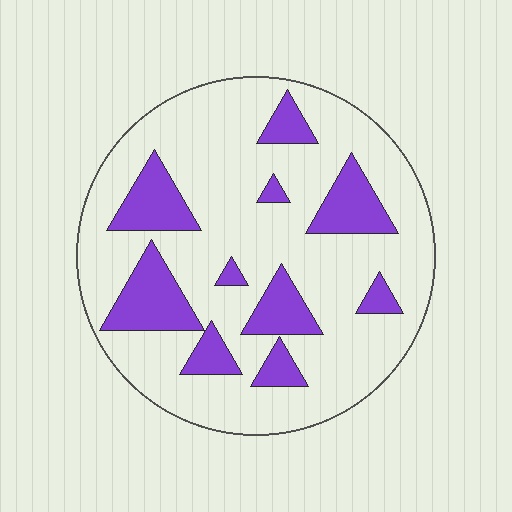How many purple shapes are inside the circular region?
10.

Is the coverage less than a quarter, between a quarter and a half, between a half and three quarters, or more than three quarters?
Less than a quarter.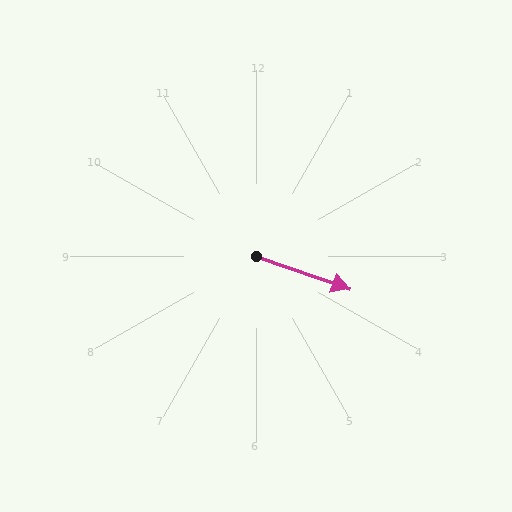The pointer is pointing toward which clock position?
Roughly 4 o'clock.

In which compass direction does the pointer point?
East.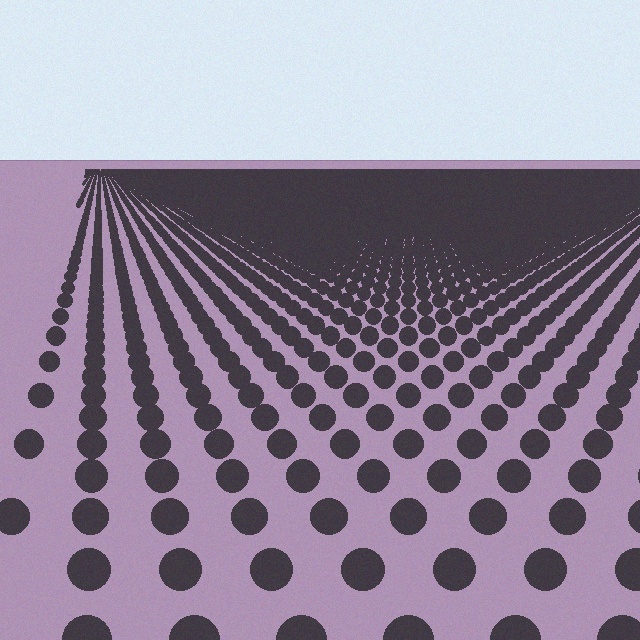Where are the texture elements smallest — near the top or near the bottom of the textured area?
Near the top.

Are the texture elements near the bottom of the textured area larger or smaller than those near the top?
Larger. Near the bottom, elements are closer to the viewer and appear at a bigger on-screen size.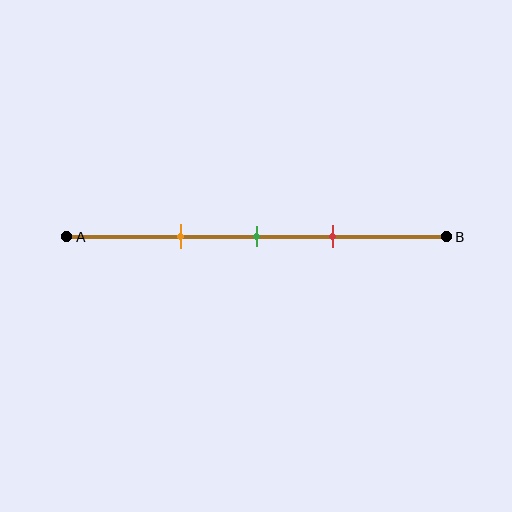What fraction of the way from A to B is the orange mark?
The orange mark is approximately 30% (0.3) of the way from A to B.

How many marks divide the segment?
There are 3 marks dividing the segment.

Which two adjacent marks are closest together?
The green and red marks are the closest adjacent pair.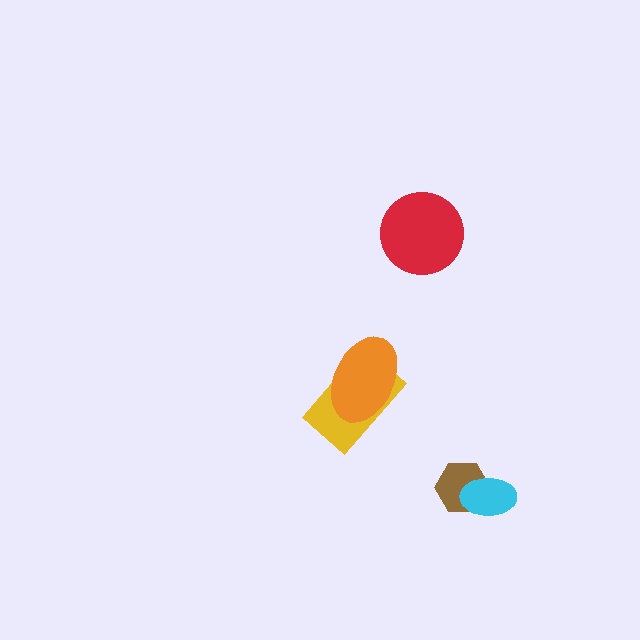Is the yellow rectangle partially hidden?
Yes, it is partially covered by another shape.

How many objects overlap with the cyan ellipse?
1 object overlaps with the cyan ellipse.